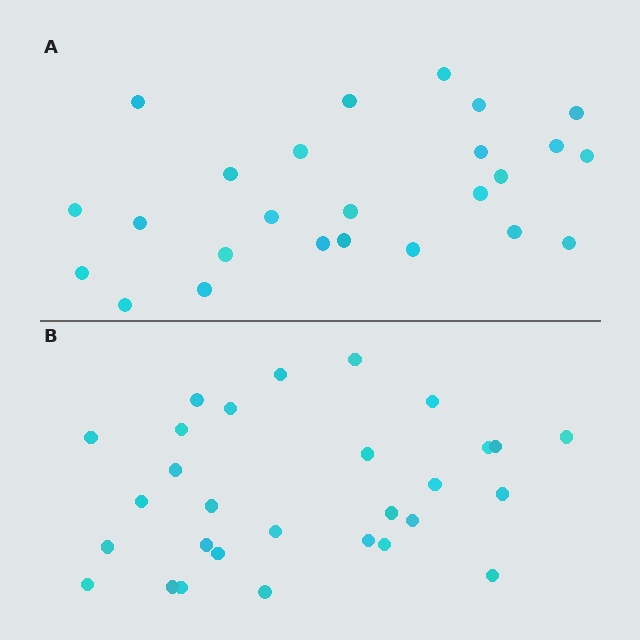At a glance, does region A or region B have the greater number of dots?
Region B (the bottom region) has more dots.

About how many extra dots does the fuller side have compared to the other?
Region B has about 4 more dots than region A.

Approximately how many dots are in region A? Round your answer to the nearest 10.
About 20 dots. (The exact count is 25, which rounds to 20.)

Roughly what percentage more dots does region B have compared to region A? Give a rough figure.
About 15% more.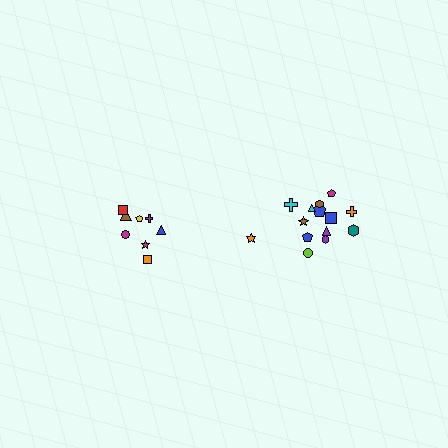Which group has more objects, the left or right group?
The right group.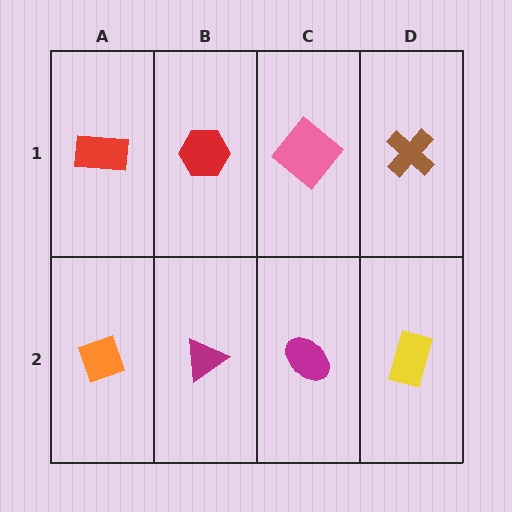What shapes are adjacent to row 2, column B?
A red hexagon (row 1, column B), an orange diamond (row 2, column A), a magenta ellipse (row 2, column C).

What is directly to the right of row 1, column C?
A brown cross.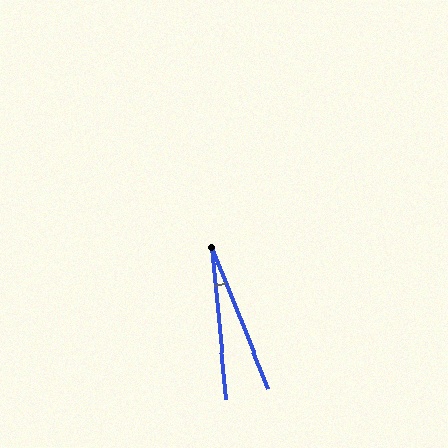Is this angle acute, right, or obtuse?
It is acute.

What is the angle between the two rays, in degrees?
Approximately 16 degrees.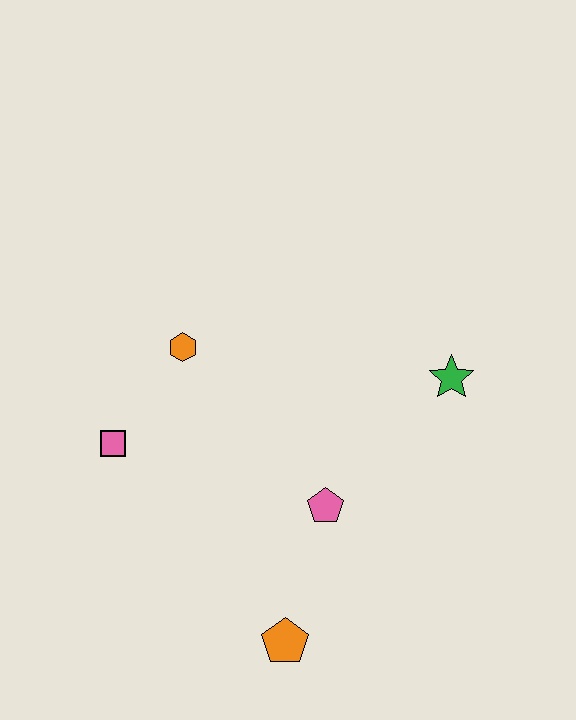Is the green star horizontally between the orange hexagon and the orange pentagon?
No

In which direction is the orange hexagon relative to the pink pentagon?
The orange hexagon is above the pink pentagon.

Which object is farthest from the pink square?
The green star is farthest from the pink square.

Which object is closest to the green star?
The pink pentagon is closest to the green star.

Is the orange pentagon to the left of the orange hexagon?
No